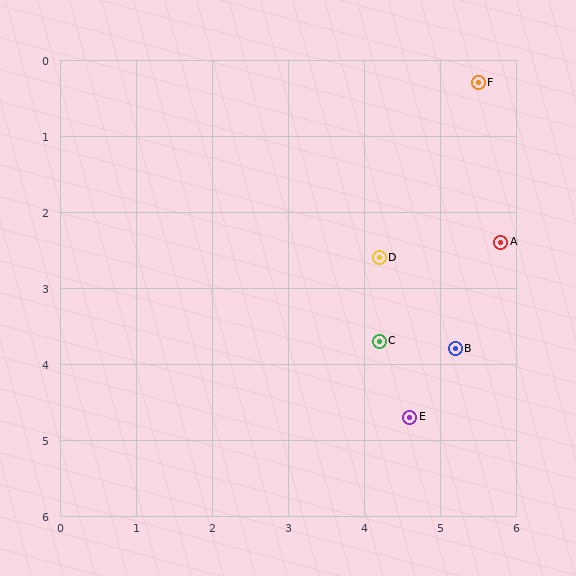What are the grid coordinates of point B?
Point B is at approximately (5.2, 3.8).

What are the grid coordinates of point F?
Point F is at approximately (5.5, 0.3).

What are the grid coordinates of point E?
Point E is at approximately (4.6, 4.7).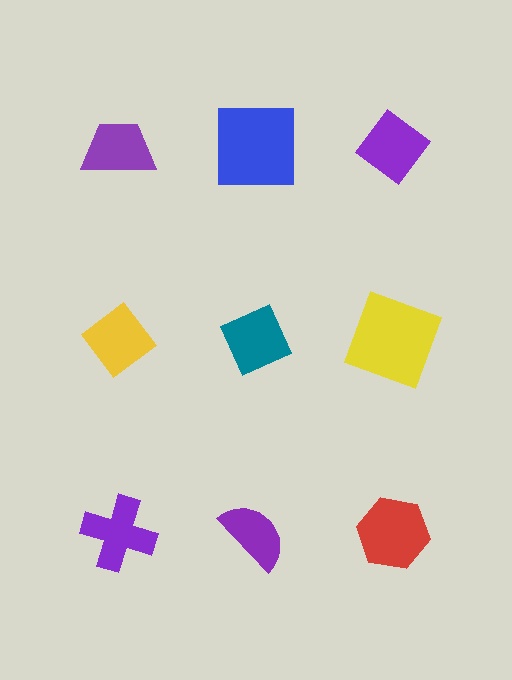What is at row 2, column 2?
A teal diamond.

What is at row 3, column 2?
A purple semicircle.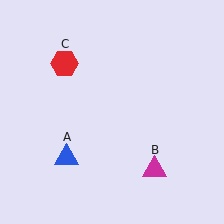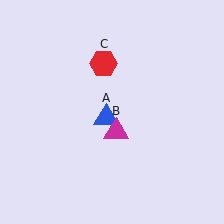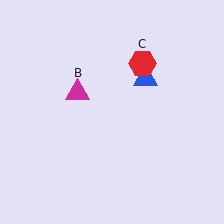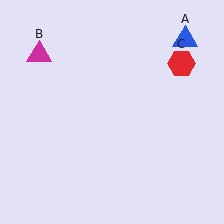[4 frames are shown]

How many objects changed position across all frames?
3 objects changed position: blue triangle (object A), magenta triangle (object B), red hexagon (object C).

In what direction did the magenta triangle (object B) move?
The magenta triangle (object B) moved up and to the left.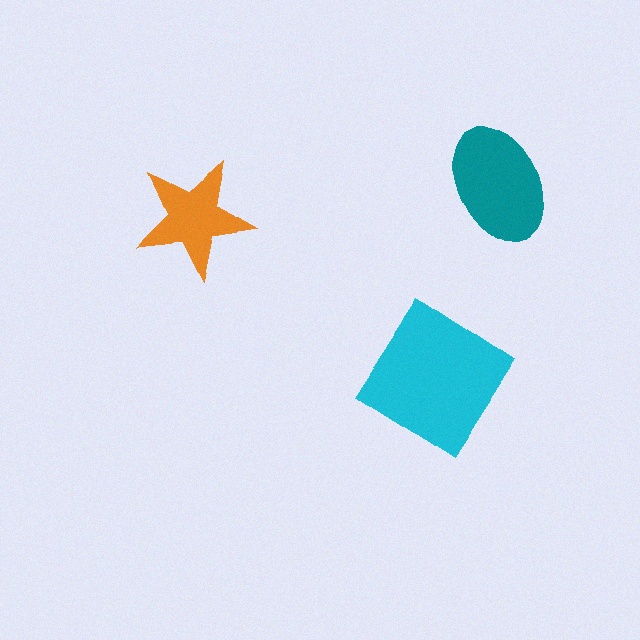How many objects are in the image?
There are 3 objects in the image.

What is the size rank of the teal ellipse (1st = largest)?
2nd.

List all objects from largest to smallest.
The cyan diamond, the teal ellipse, the orange star.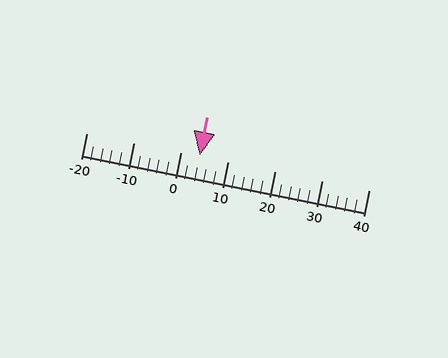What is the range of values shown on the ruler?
The ruler shows values from -20 to 40.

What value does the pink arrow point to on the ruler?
The pink arrow points to approximately 4.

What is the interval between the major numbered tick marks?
The major tick marks are spaced 10 units apart.